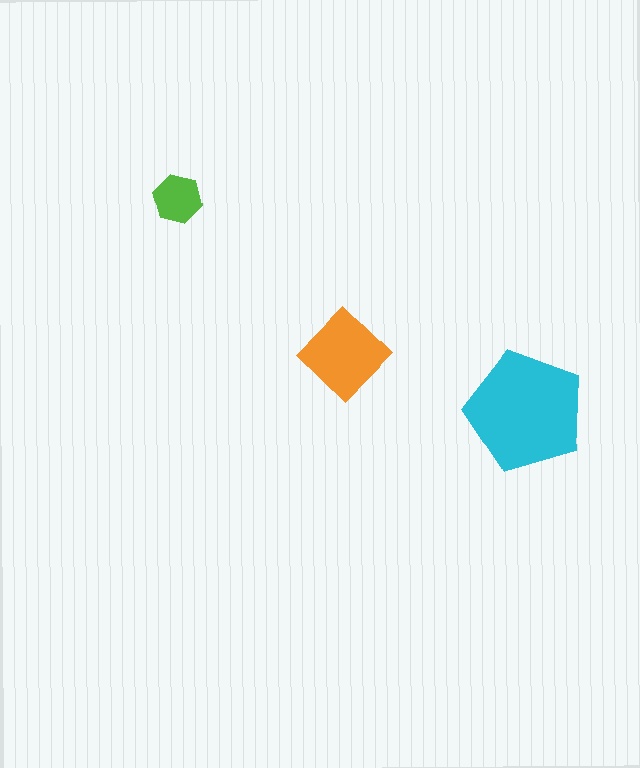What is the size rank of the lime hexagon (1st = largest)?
3rd.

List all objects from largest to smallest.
The cyan pentagon, the orange diamond, the lime hexagon.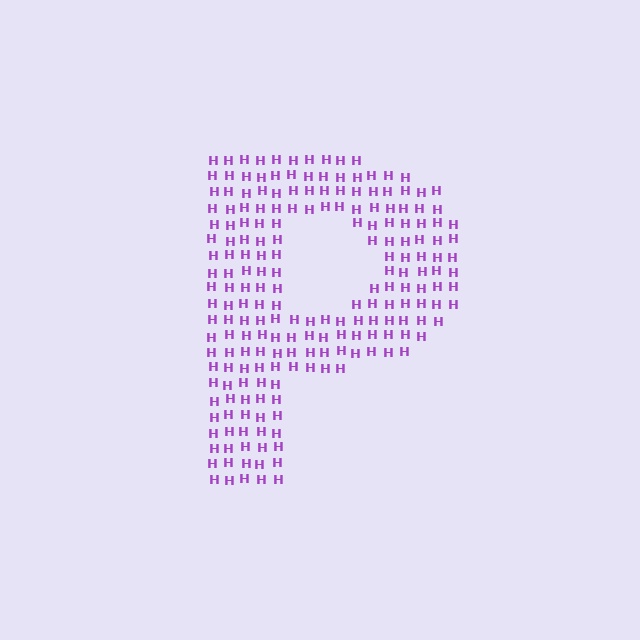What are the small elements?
The small elements are letter H's.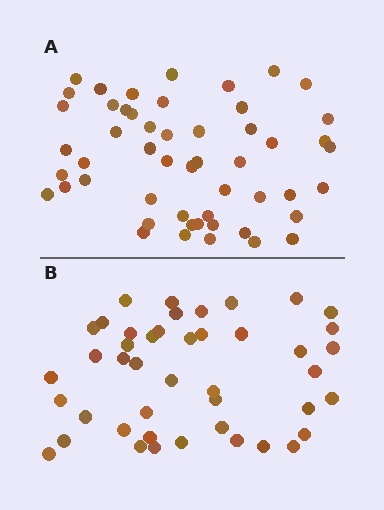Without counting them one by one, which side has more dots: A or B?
Region A (the top region) has more dots.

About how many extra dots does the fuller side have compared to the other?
Region A has roughly 8 or so more dots than region B.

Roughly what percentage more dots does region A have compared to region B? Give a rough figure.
About 20% more.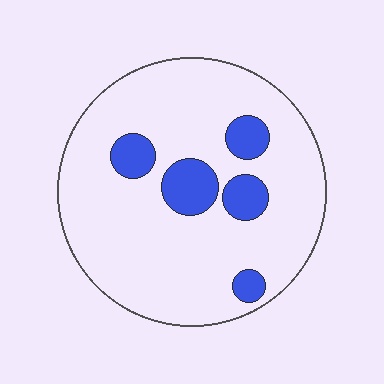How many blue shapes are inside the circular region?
5.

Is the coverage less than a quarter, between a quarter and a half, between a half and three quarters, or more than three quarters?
Less than a quarter.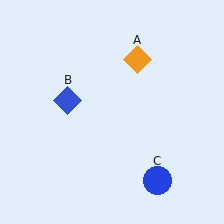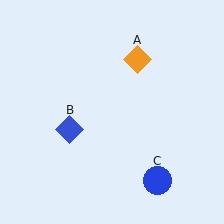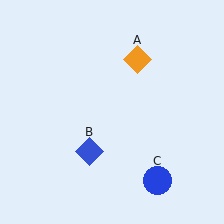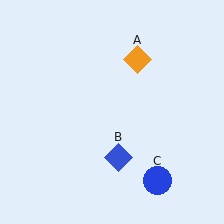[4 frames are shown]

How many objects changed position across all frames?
1 object changed position: blue diamond (object B).